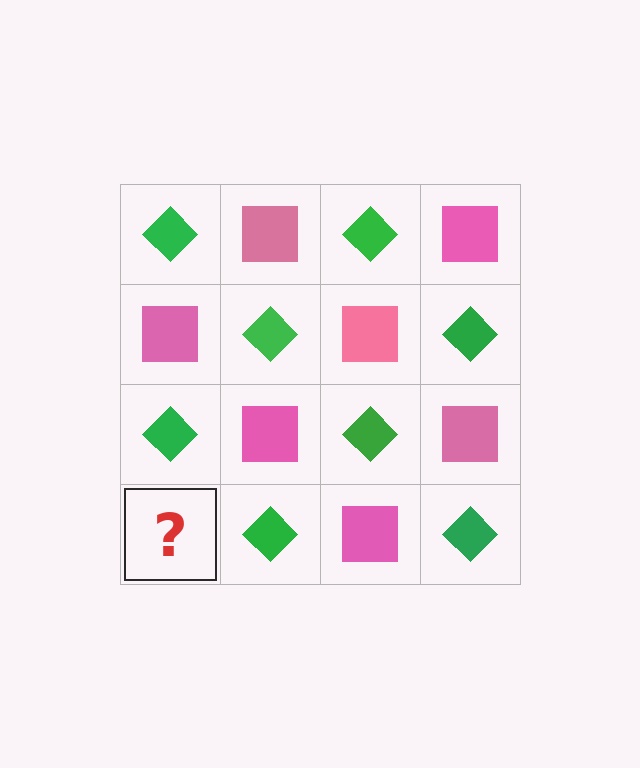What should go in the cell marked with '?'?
The missing cell should contain a pink square.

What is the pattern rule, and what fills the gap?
The rule is that it alternates green diamond and pink square in a checkerboard pattern. The gap should be filled with a pink square.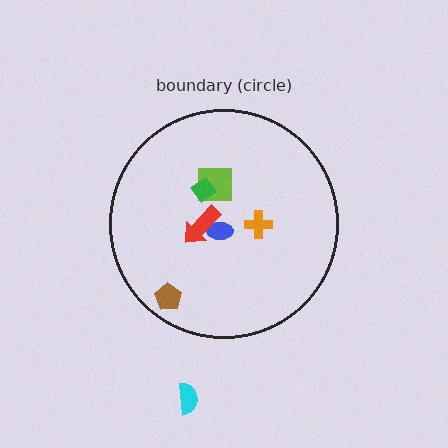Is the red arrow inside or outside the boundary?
Inside.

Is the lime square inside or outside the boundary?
Inside.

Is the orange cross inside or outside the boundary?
Inside.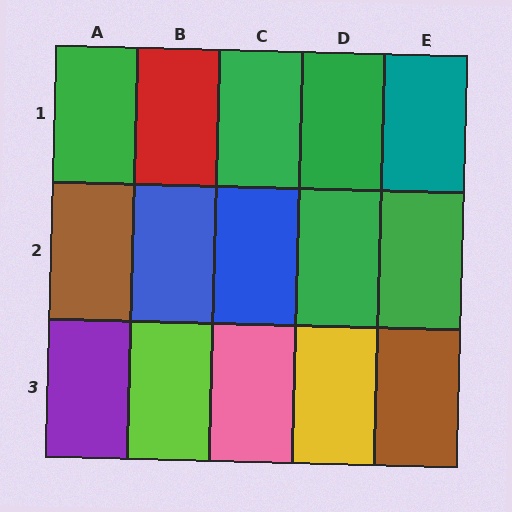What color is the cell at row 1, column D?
Green.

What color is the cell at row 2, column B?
Blue.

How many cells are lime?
1 cell is lime.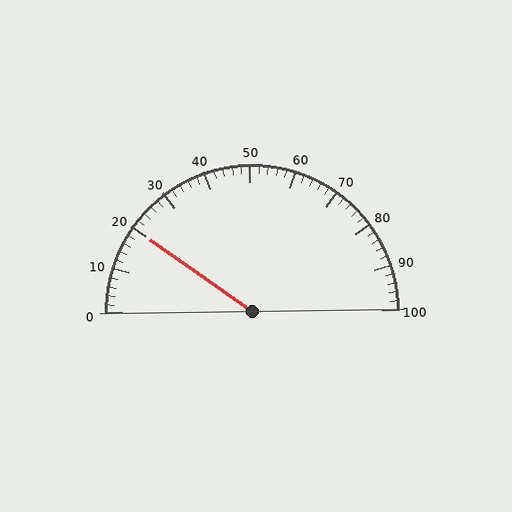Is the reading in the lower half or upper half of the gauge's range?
The reading is in the lower half of the range (0 to 100).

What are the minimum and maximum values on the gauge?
The gauge ranges from 0 to 100.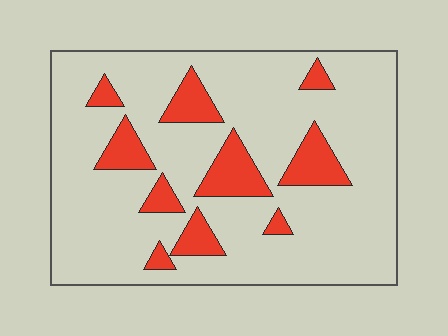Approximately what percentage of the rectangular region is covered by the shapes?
Approximately 15%.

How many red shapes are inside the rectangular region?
10.